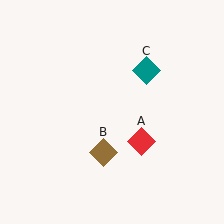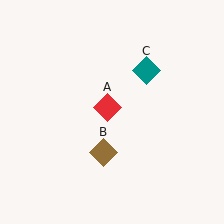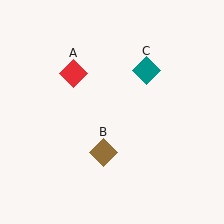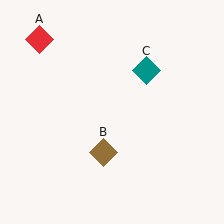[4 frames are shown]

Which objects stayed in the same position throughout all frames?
Brown diamond (object B) and teal diamond (object C) remained stationary.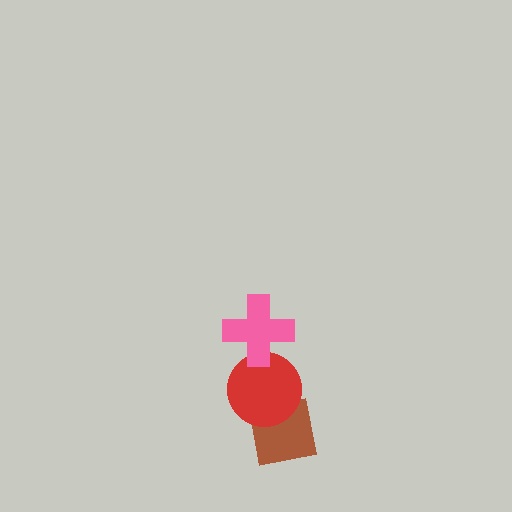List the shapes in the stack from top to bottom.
From top to bottom: the pink cross, the red circle, the brown square.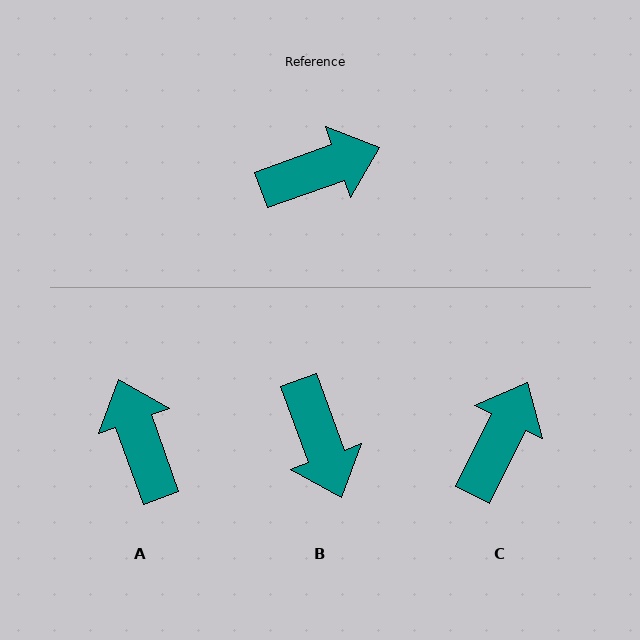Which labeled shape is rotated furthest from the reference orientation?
B, about 90 degrees away.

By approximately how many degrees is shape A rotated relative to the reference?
Approximately 90 degrees counter-clockwise.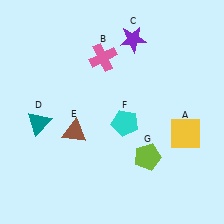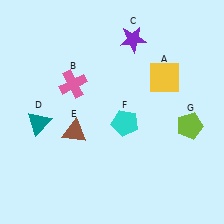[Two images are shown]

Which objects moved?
The objects that moved are: the yellow square (A), the pink cross (B), the lime pentagon (G).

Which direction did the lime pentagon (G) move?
The lime pentagon (G) moved right.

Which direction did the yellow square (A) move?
The yellow square (A) moved up.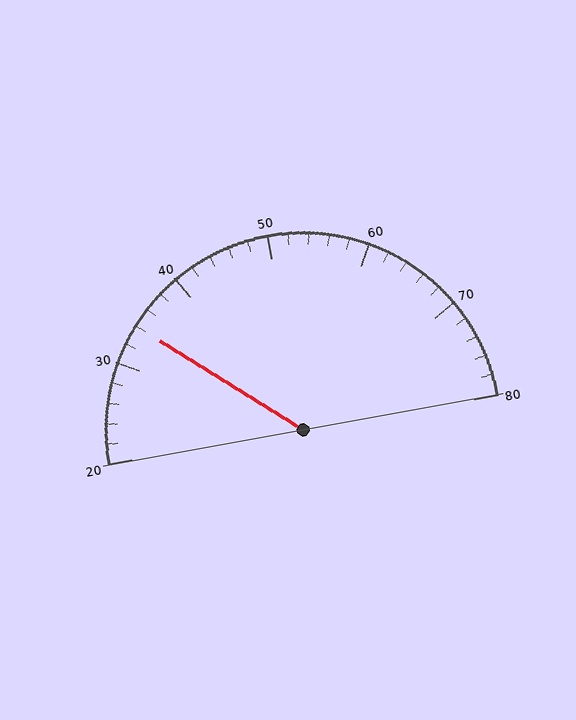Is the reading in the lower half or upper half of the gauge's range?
The reading is in the lower half of the range (20 to 80).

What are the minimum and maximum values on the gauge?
The gauge ranges from 20 to 80.